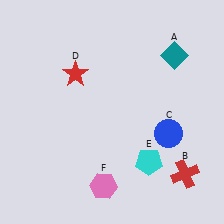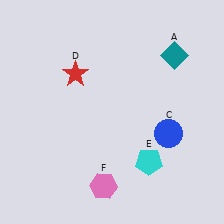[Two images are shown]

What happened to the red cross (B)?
The red cross (B) was removed in Image 2. It was in the bottom-right area of Image 1.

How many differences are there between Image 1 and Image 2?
There is 1 difference between the two images.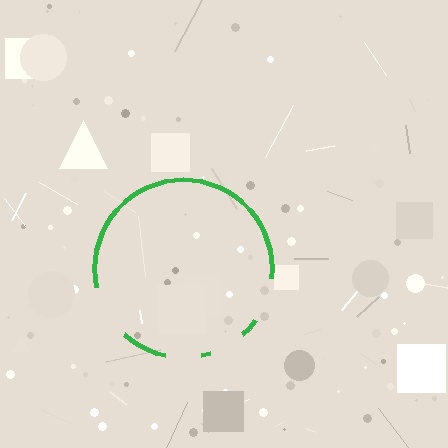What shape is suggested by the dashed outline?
The dashed outline suggests a circle.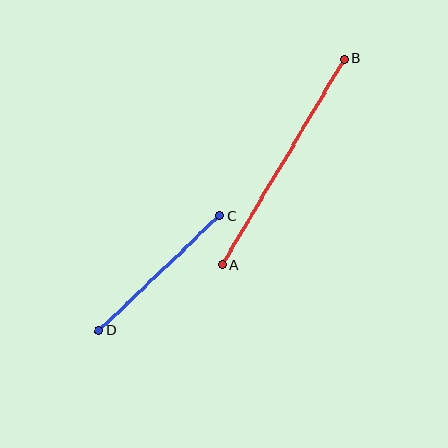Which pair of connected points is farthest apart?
Points A and B are farthest apart.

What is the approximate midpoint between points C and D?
The midpoint is at approximately (159, 273) pixels.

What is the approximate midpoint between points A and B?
The midpoint is at approximately (283, 162) pixels.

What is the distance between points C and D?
The distance is approximately 166 pixels.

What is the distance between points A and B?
The distance is approximately 239 pixels.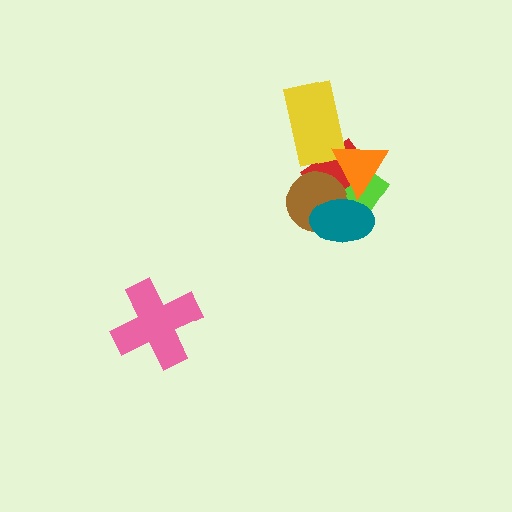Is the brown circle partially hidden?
Yes, it is partially covered by another shape.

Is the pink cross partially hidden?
No, no other shape covers it.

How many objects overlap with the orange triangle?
5 objects overlap with the orange triangle.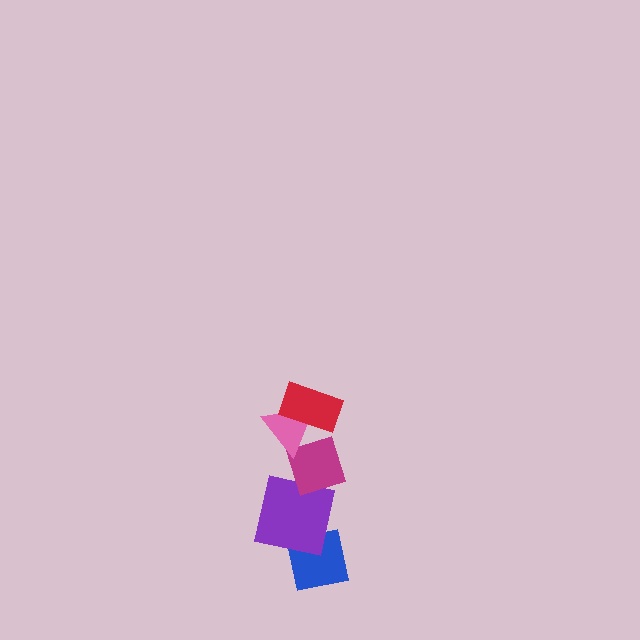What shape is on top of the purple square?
The magenta diamond is on top of the purple square.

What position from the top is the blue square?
The blue square is 5th from the top.